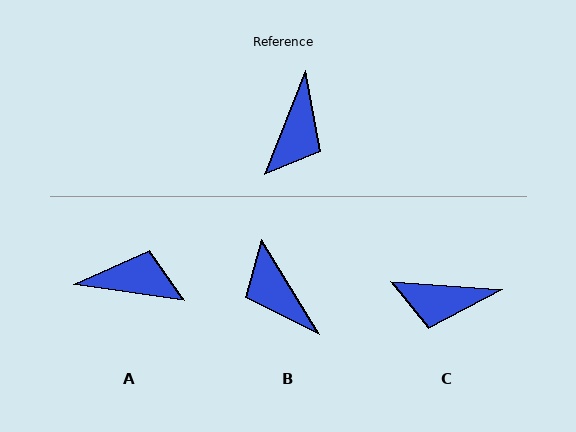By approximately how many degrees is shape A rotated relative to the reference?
Approximately 103 degrees counter-clockwise.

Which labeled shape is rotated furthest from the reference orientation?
B, about 128 degrees away.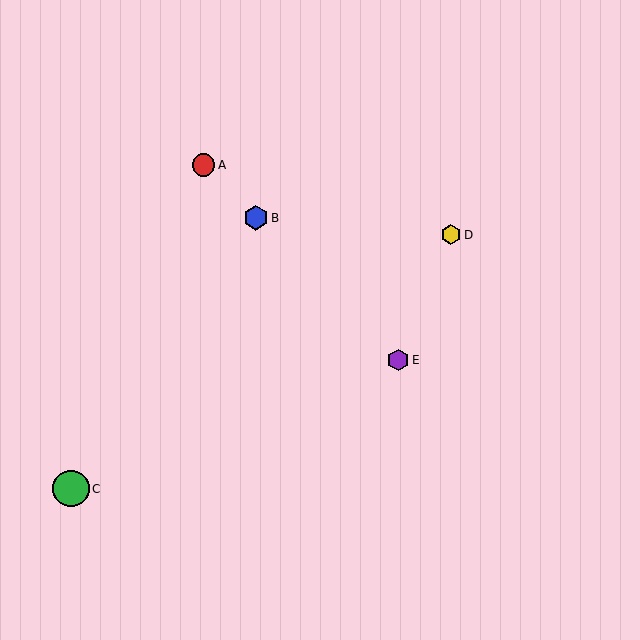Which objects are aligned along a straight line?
Objects A, B, E are aligned along a straight line.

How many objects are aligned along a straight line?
3 objects (A, B, E) are aligned along a straight line.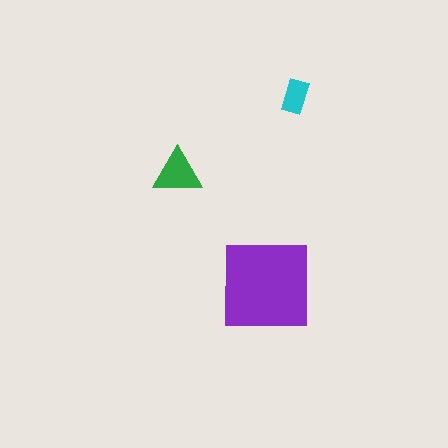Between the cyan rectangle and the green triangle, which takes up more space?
The green triangle.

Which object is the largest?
The purple square.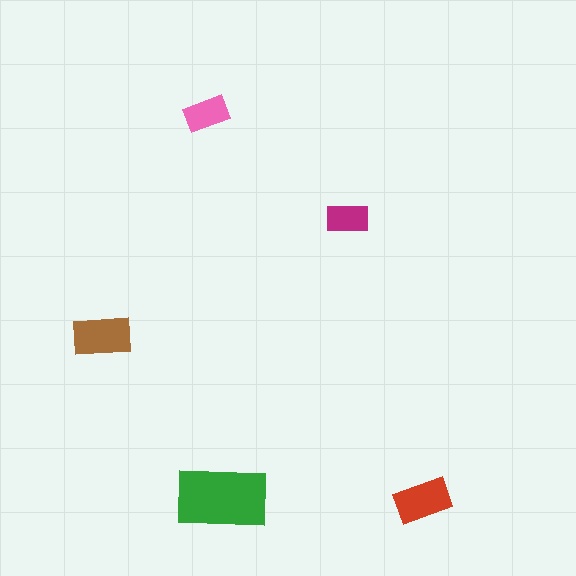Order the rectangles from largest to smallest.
the green one, the brown one, the red one, the pink one, the magenta one.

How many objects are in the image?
There are 5 objects in the image.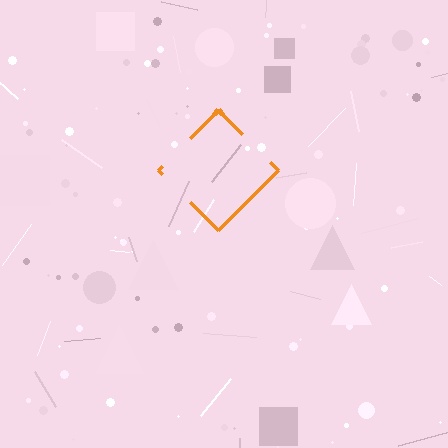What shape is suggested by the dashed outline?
The dashed outline suggests a diamond.